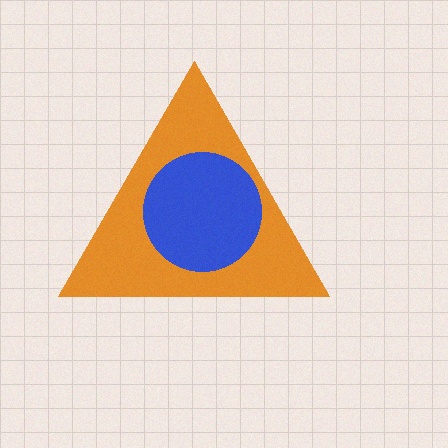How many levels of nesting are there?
2.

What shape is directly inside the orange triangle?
The blue circle.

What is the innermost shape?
The blue circle.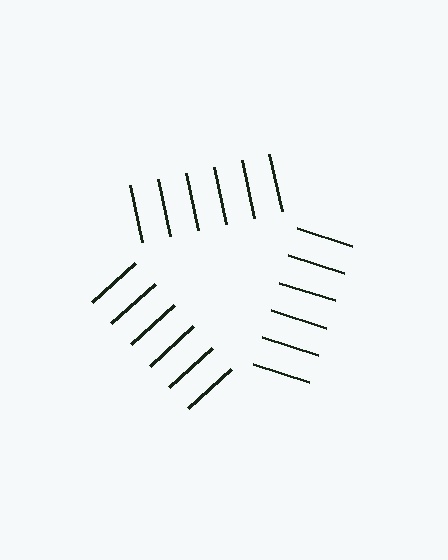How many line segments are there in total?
18 — 6 along each of the 3 edges.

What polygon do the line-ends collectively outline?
An illusory triangle — the line segments terminate on its edges but no continuous stroke is drawn.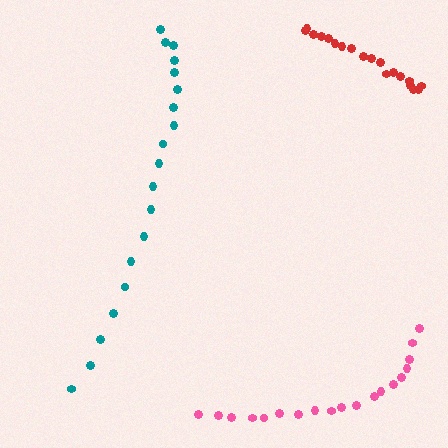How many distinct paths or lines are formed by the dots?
There are 3 distinct paths.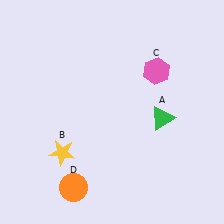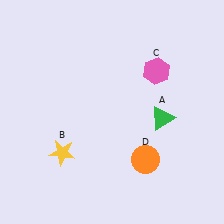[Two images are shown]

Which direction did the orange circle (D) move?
The orange circle (D) moved right.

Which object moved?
The orange circle (D) moved right.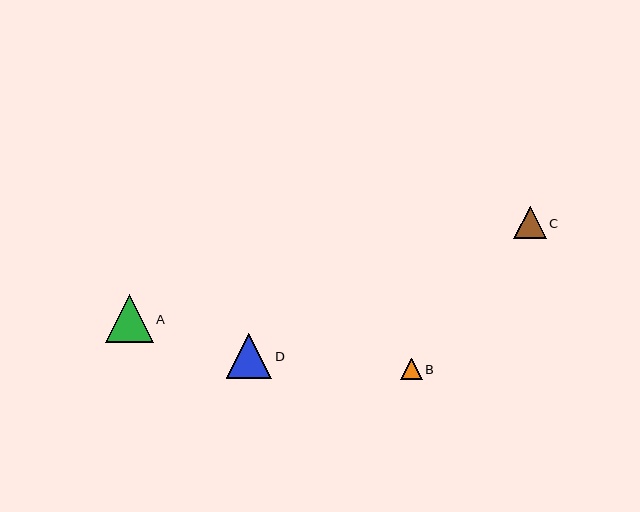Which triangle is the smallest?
Triangle B is the smallest with a size of approximately 21 pixels.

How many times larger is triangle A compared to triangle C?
Triangle A is approximately 1.5 times the size of triangle C.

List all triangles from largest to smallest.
From largest to smallest: A, D, C, B.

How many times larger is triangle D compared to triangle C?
Triangle D is approximately 1.4 times the size of triangle C.